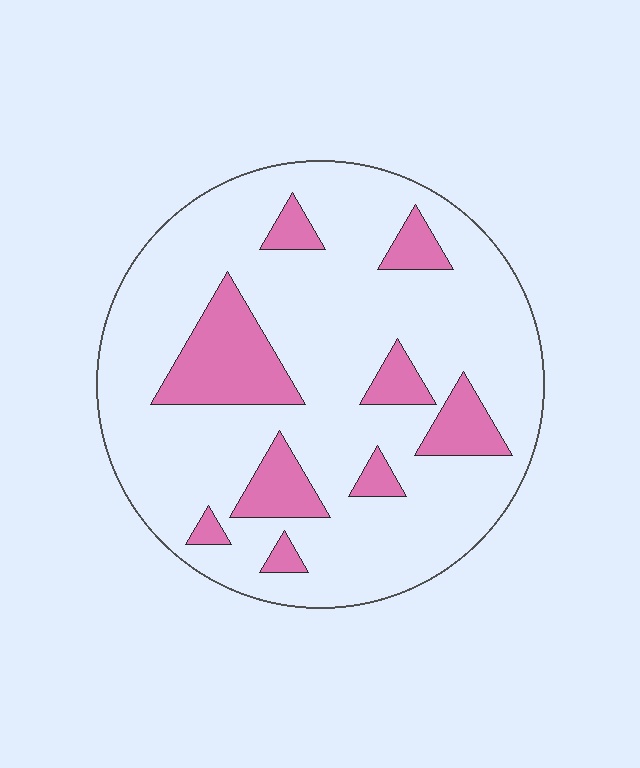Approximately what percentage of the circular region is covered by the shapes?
Approximately 20%.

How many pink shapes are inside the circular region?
9.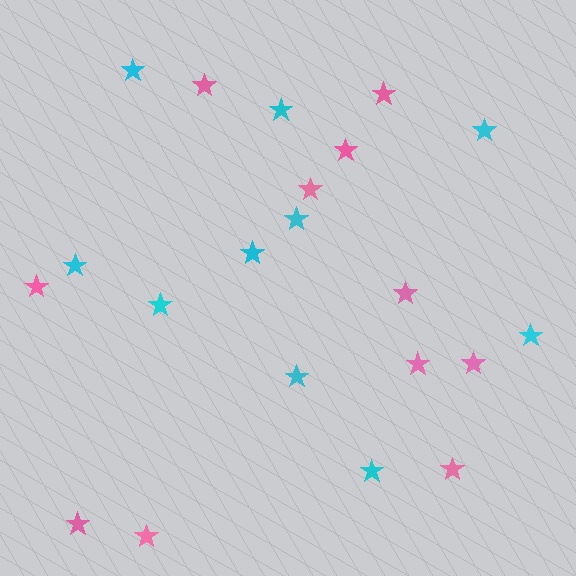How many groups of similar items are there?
There are 2 groups: one group of pink stars (11) and one group of cyan stars (10).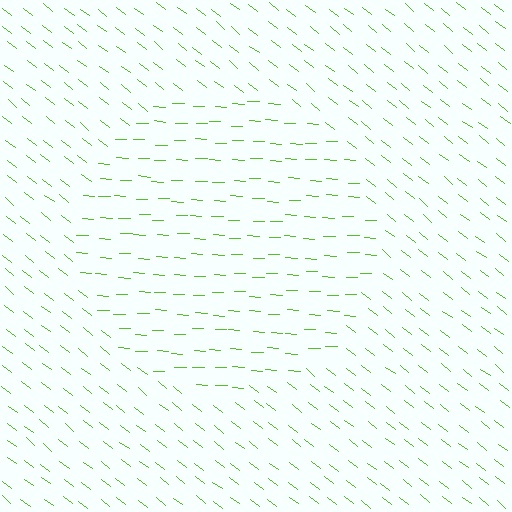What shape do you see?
I see a circle.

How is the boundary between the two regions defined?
The boundary is defined purely by a change in line orientation (approximately 35 degrees difference). All lines are the same color and thickness.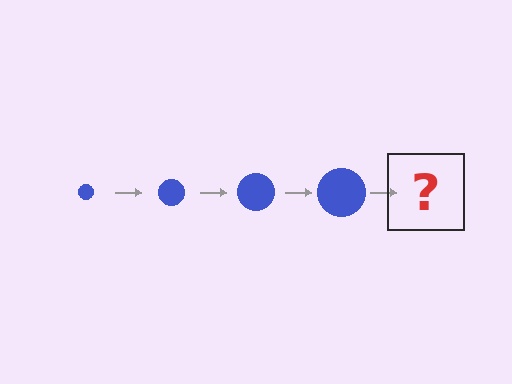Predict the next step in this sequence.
The next step is a blue circle, larger than the previous one.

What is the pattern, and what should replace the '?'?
The pattern is that the circle gets progressively larger each step. The '?' should be a blue circle, larger than the previous one.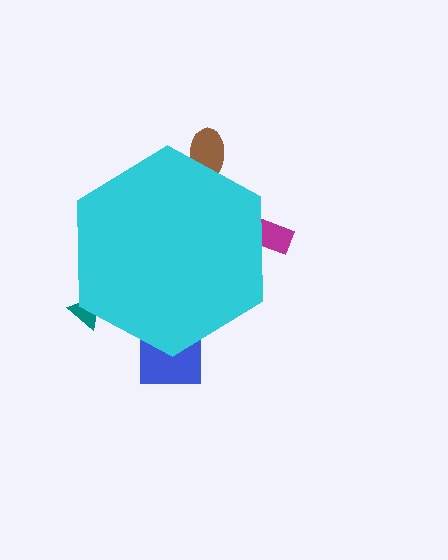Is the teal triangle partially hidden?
Yes, the teal triangle is partially hidden behind the cyan hexagon.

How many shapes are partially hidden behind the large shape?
4 shapes are partially hidden.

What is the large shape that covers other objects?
A cyan hexagon.